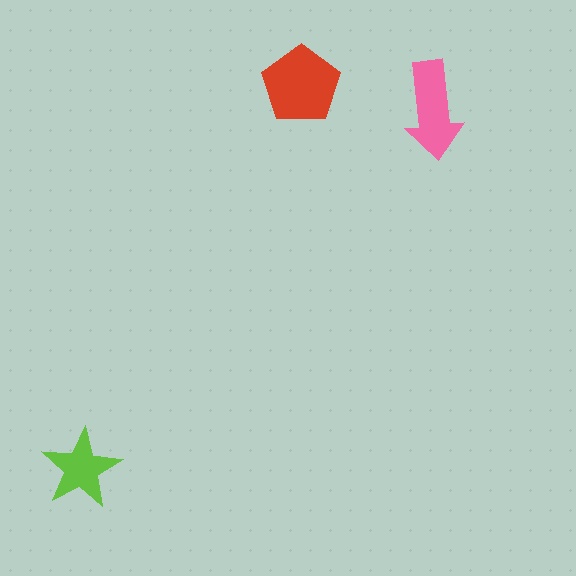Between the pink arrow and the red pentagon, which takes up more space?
The red pentagon.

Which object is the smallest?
The lime star.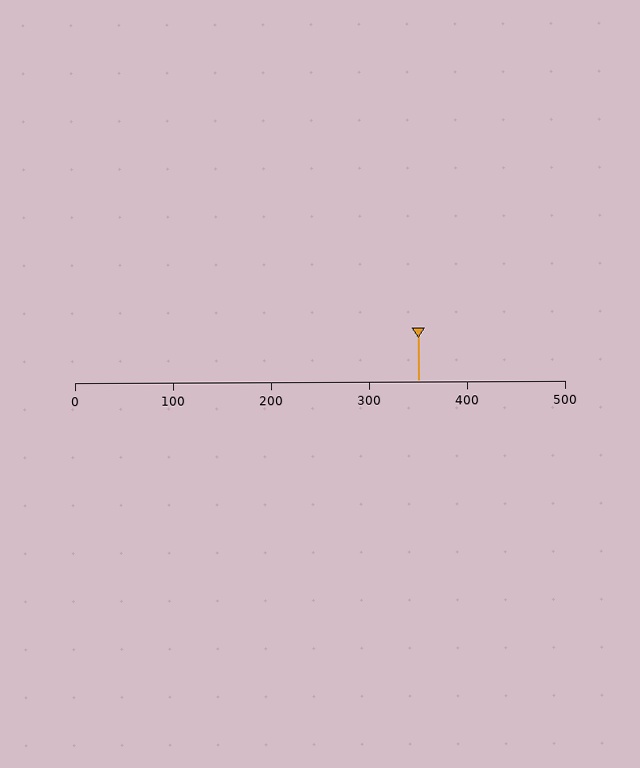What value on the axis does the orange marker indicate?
The marker indicates approximately 350.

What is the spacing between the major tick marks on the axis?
The major ticks are spaced 100 apart.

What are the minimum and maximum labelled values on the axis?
The axis runs from 0 to 500.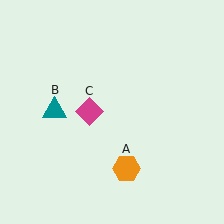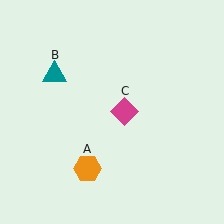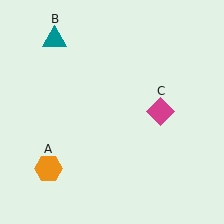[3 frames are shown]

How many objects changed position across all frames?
3 objects changed position: orange hexagon (object A), teal triangle (object B), magenta diamond (object C).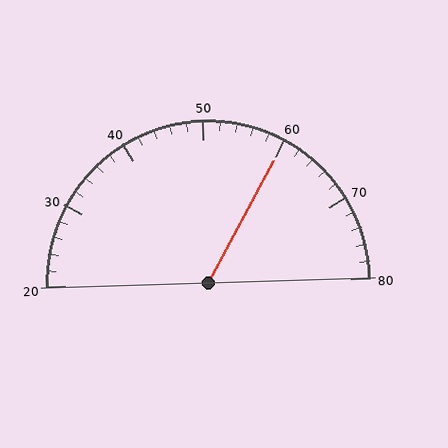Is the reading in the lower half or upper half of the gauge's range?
The reading is in the upper half of the range (20 to 80).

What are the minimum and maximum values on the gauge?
The gauge ranges from 20 to 80.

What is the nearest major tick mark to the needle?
The nearest major tick mark is 60.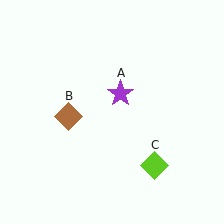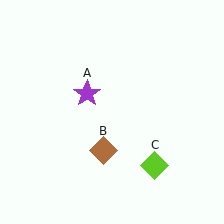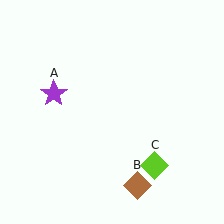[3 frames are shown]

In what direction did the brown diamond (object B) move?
The brown diamond (object B) moved down and to the right.